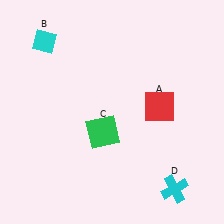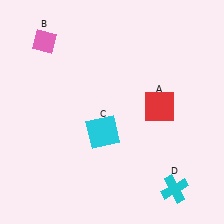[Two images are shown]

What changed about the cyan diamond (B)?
In Image 1, B is cyan. In Image 2, it changed to pink.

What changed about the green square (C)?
In Image 1, C is green. In Image 2, it changed to cyan.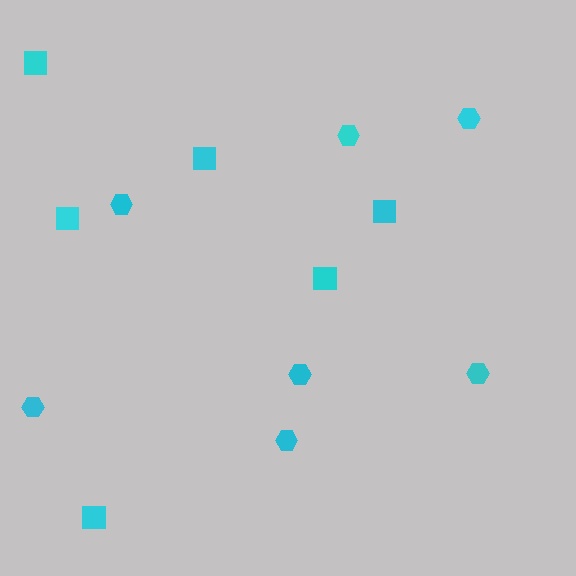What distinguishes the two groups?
There are 2 groups: one group of hexagons (7) and one group of squares (6).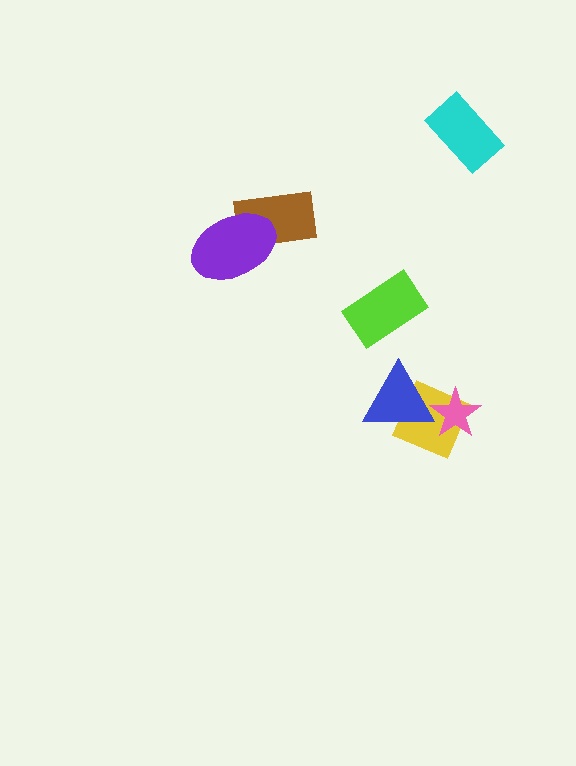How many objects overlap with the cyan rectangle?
0 objects overlap with the cyan rectangle.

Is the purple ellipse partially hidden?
No, no other shape covers it.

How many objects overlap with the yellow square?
2 objects overlap with the yellow square.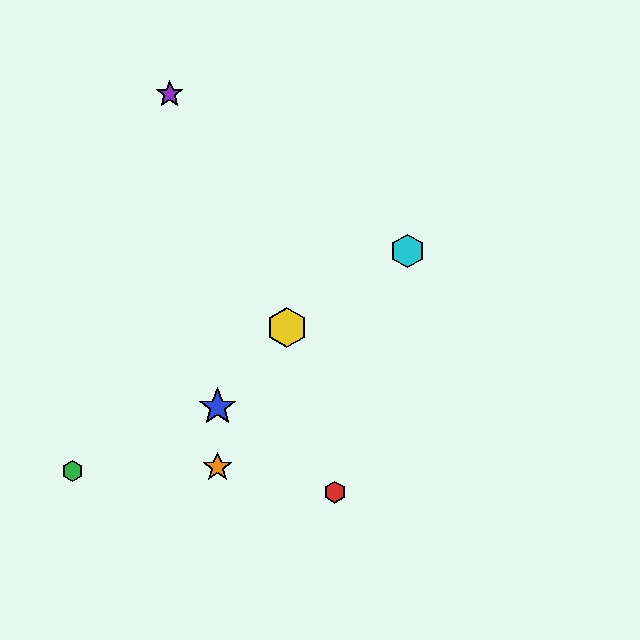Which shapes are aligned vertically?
The blue star, the orange star are aligned vertically.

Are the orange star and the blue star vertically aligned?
Yes, both are at x≈218.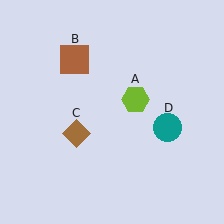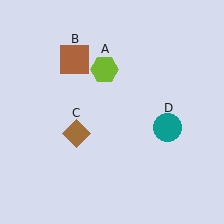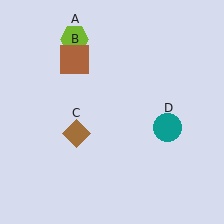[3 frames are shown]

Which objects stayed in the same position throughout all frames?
Brown square (object B) and brown diamond (object C) and teal circle (object D) remained stationary.